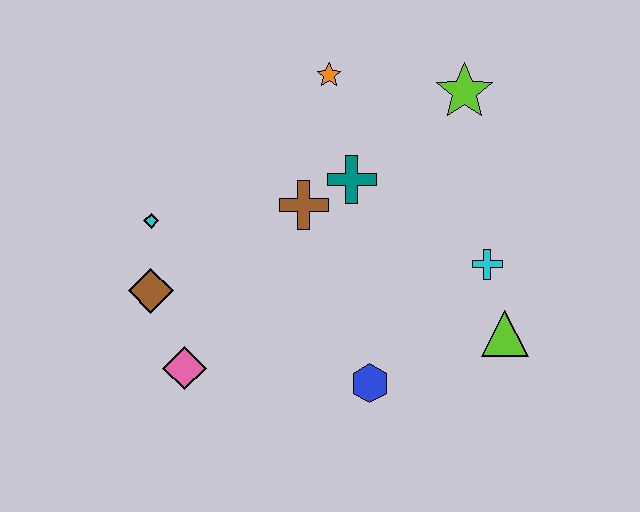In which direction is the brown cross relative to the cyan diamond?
The brown cross is to the right of the cyan diamond.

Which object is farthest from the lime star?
The pink diamond is farthest from the lime star.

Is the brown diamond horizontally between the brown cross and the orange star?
No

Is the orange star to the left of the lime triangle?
Yes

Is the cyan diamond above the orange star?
No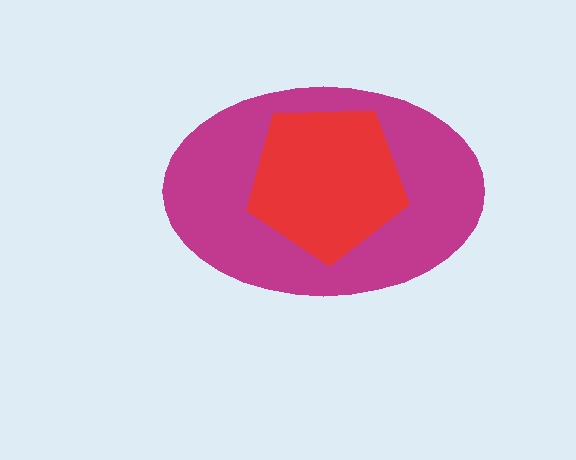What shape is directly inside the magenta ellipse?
The red pentagon.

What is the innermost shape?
The red pentagon.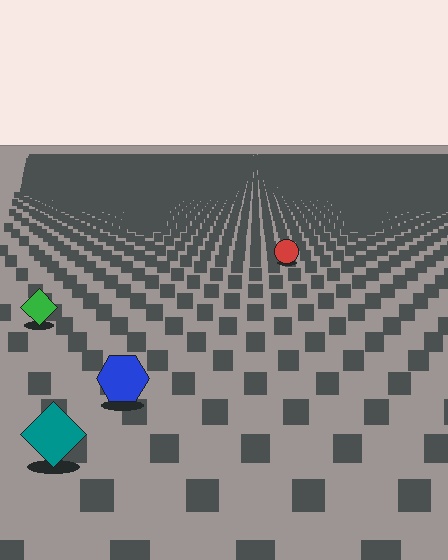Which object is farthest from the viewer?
The red circle is farthest from the viewer. It appears smaller and the ground texture around it is denser.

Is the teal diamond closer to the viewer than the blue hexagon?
Yes. The teal diamond is closer — you can tell from the texture gradient: the ground texture is coarser near it.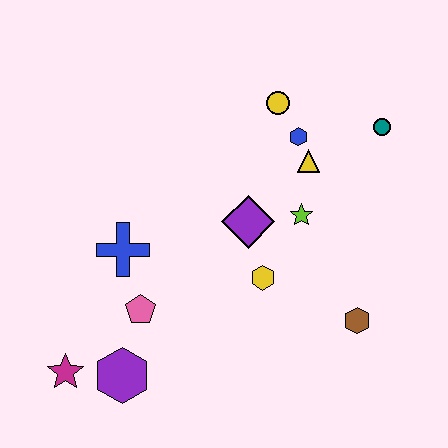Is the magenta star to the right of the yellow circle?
No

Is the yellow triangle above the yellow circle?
No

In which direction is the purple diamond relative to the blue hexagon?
The purple diamond is below the blue hexagon.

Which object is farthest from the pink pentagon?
The teal circle is farthest from the pink pentagon.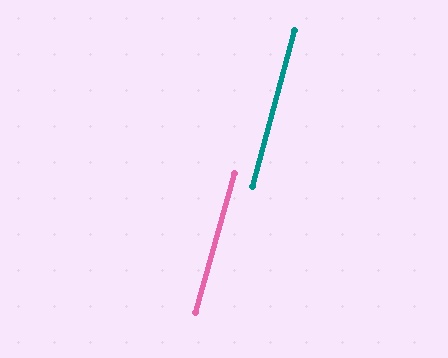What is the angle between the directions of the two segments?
Approximately 1 degree.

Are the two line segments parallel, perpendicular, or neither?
Parallel — their directions differ by only 0.8°.